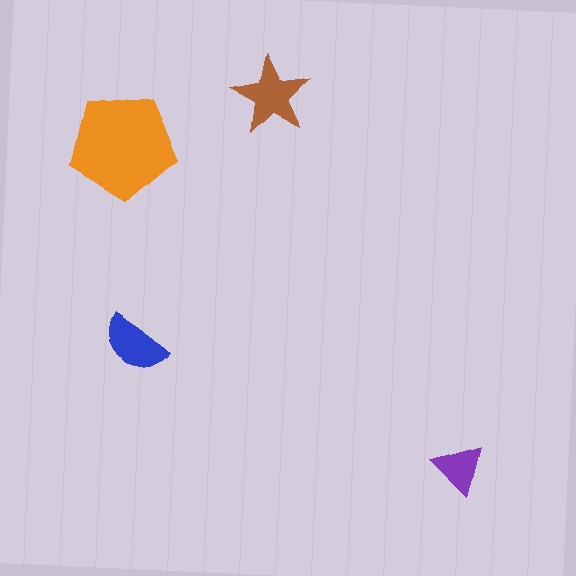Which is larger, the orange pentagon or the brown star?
The orange pentagon.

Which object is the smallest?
The purple triangle.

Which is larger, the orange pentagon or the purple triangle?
The orange pentagon.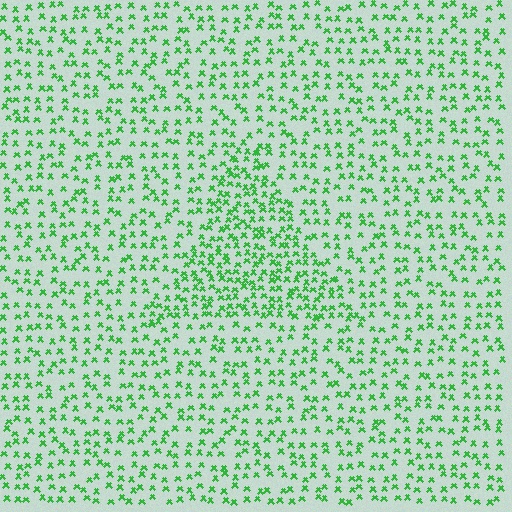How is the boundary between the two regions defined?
The boundary is defined by a change in element density (approximately 1.8x ratio). All elements are the same color, size, and shape.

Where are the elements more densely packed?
The elements are more densely packed inside the triangle boundary.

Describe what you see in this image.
The image contains small green elements arranged at two different densities. A triangle-shaped region is visible where the elements are more densely packed than the surrounding area.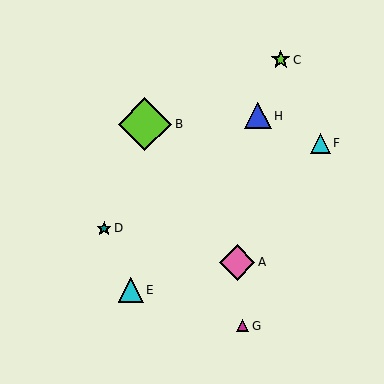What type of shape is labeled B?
Shape B is a lime diamond.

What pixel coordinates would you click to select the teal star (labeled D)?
Click at (104, 229) to select the teal star D.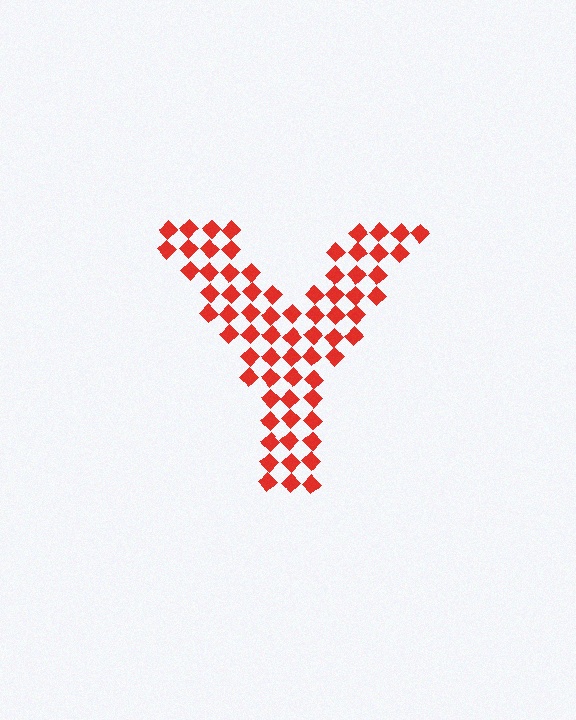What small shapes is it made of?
It is made of small diamonds.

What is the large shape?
The large shape is the letter Y.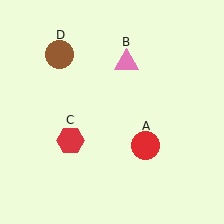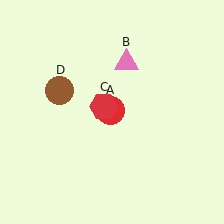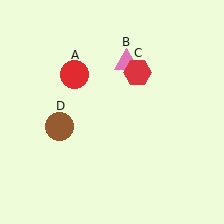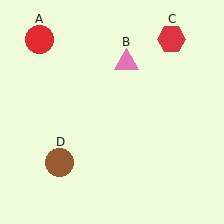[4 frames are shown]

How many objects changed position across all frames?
3 objects changed position: red circle (object A), red hexagon (object C), brown circle (object D).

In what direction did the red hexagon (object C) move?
The red hexagon (object C) moved up and to the right.